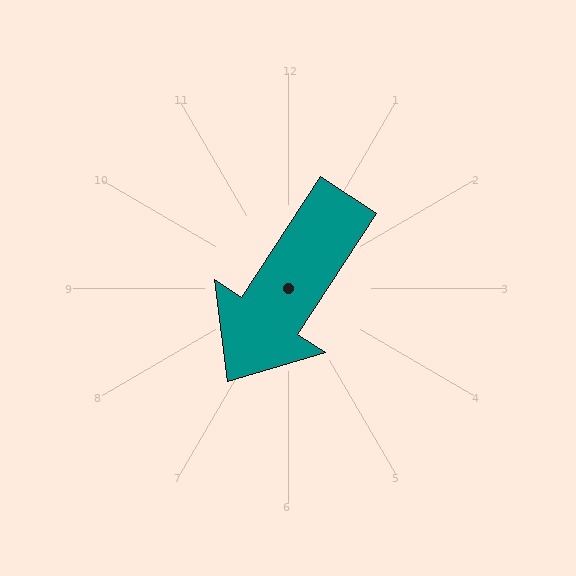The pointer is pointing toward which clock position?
Roughly 7 o'clock.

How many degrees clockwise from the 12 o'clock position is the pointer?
Approximately 213 degrees.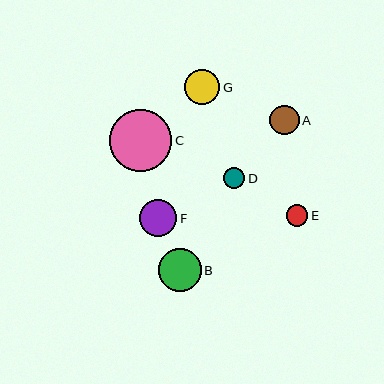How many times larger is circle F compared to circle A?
Circle F is approximately 1.3 times the size of circle A.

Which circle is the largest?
Circle C is the largest with a size of approximately 62 pixels.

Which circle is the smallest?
Circle D is the smallest with a size of approximately 21 pixels.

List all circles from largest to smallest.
From largest to smallest: C, B, F, G, A, E, D.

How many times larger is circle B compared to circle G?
Circle B is approximately 1.2 times the size of circle G.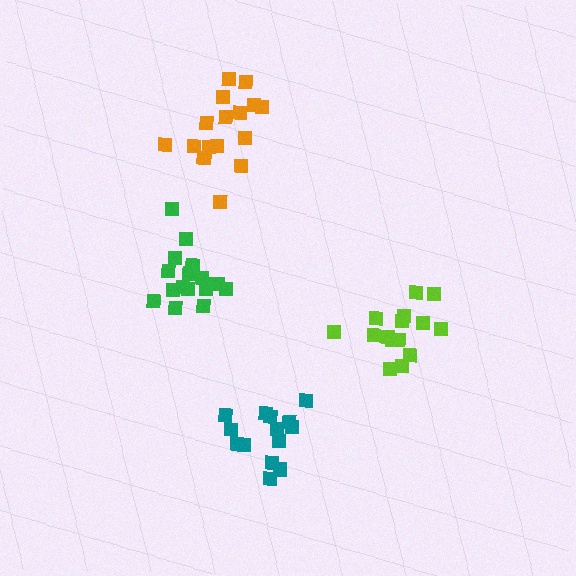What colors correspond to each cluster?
The clusters are colored: lime, teal, green, orange.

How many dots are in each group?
Group 1: 15 dots, Group 2: 14 dots, Group 3: 19 dots, Group 4: 16 dots (64 total).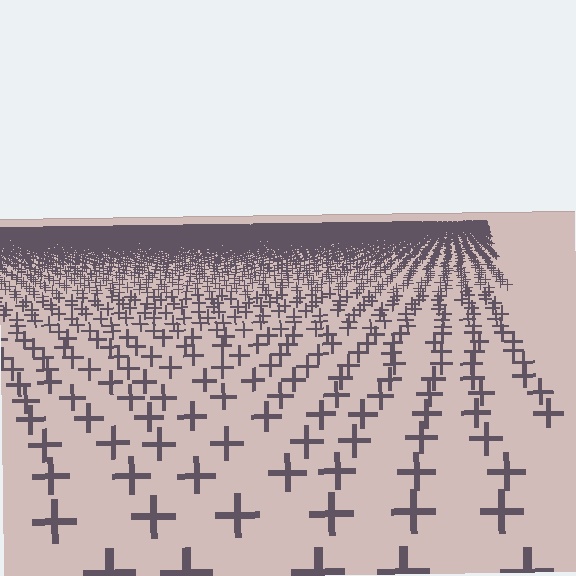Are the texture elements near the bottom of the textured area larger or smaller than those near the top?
Larger. Near the bottom, elements are closer to the viewer and appear at a bigger on-screen size.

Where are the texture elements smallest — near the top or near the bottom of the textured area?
Near the top.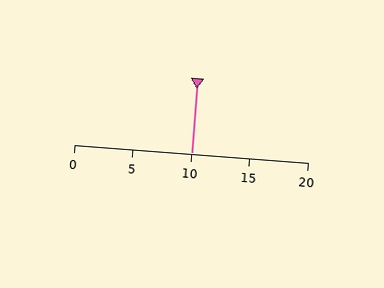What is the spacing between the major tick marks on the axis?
The major ticks are spaced 5 apart.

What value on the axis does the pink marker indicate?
The marker indicates approximately 10.